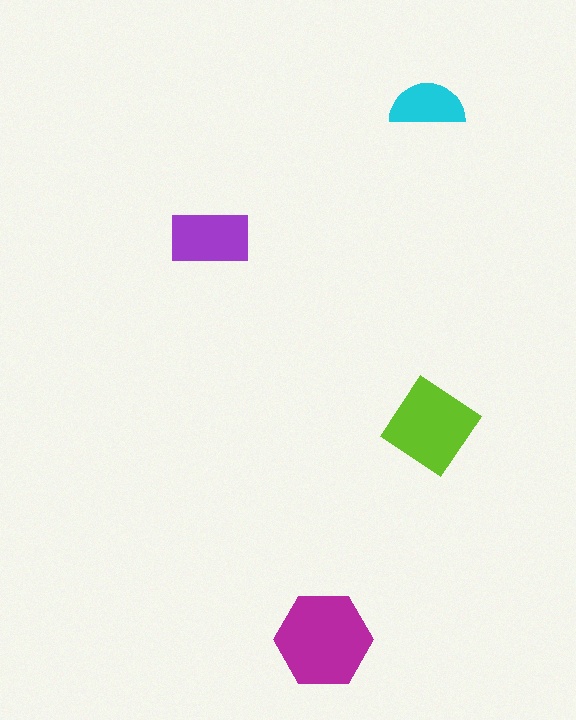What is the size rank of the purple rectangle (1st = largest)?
3rd.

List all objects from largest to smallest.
The magenta hexagon, the lime diamond, the purple rectangle, the cyan semicircle.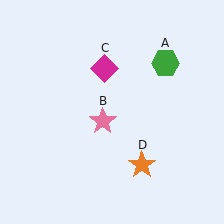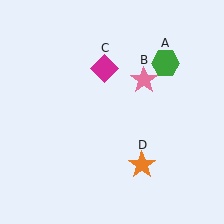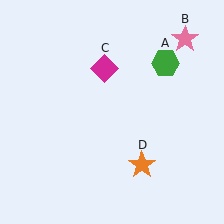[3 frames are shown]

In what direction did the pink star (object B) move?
The pink star (object B) moved up and to the right.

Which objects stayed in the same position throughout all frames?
Green hexagon (object A) and magenta diamond (object C) and orange star (object D) remained stationary.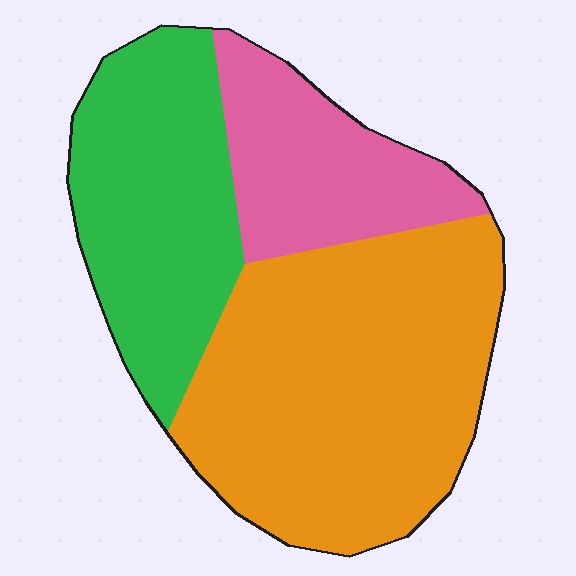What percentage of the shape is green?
Green covers about 30% of the shape.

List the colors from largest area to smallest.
From largest to smallest: orange, green, pink.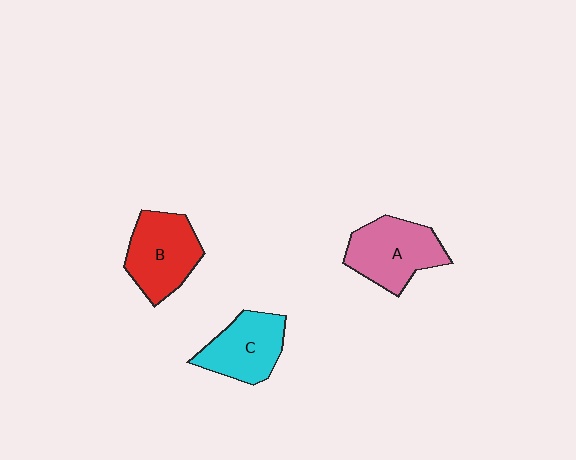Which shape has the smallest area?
Shape C (cyan).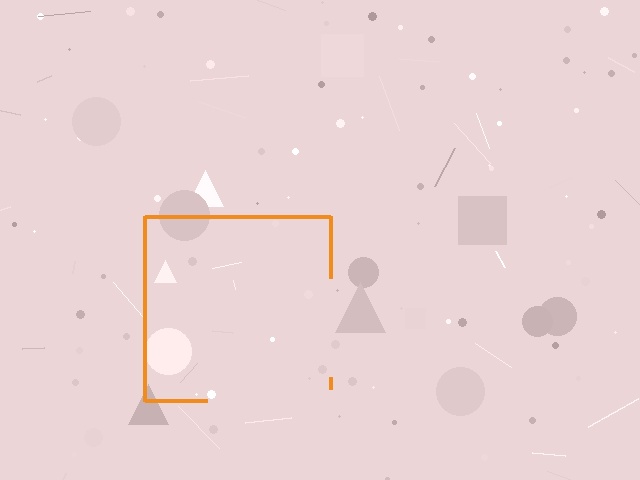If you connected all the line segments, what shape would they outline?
They would outline a square.